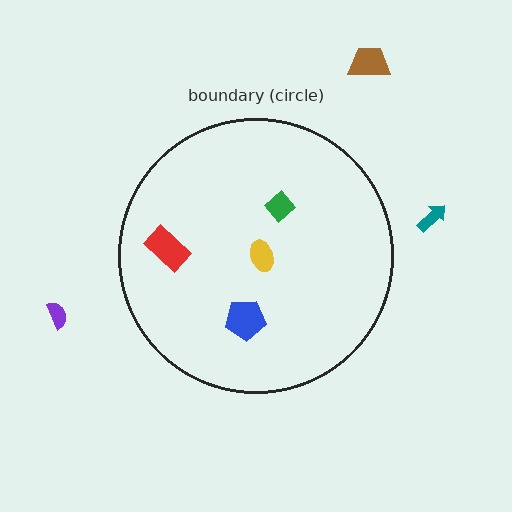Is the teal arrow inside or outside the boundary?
Outside.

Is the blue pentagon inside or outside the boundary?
Inside.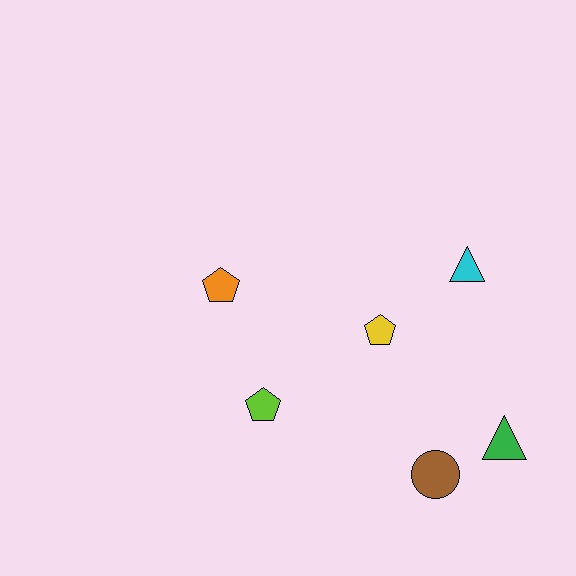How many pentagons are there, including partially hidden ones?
There are 3 pentagons.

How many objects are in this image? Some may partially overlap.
There are 6 objects.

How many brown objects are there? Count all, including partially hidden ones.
There is 1 brown object.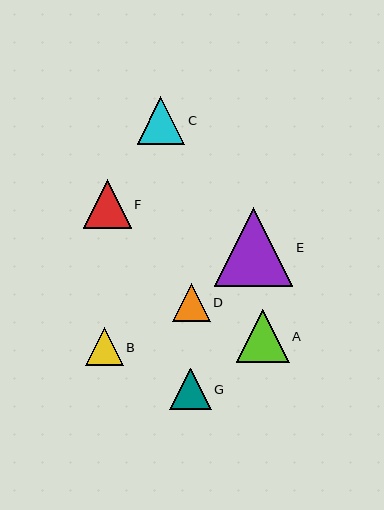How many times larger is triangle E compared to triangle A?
Triangle E is approximately 1.5 times the size of triangle A.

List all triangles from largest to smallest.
From largest to smallest: E, A, F, C, G, B, D.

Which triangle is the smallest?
Triangle D is the smallest with a size of approximately 38 pixels.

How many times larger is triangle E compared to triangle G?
Triangle E is approximately 1.9 times the size of triangle G.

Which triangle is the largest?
Triangle E is the largest with a size of approximately 79 pixels.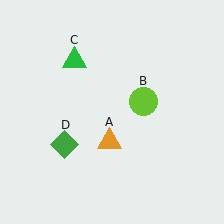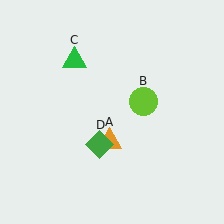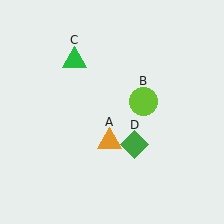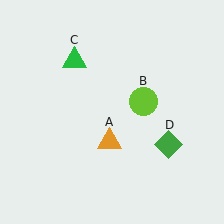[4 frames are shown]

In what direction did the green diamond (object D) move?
The green diamond (object D) moved right.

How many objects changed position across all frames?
1 object changed position: green diamond (object D).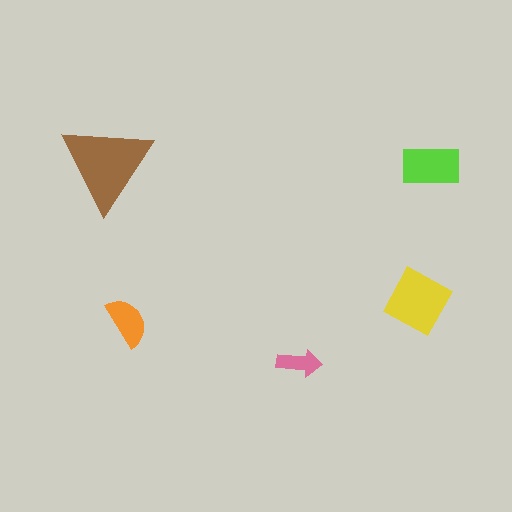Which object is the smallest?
The pink arrow.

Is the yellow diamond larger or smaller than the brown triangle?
Smaller.